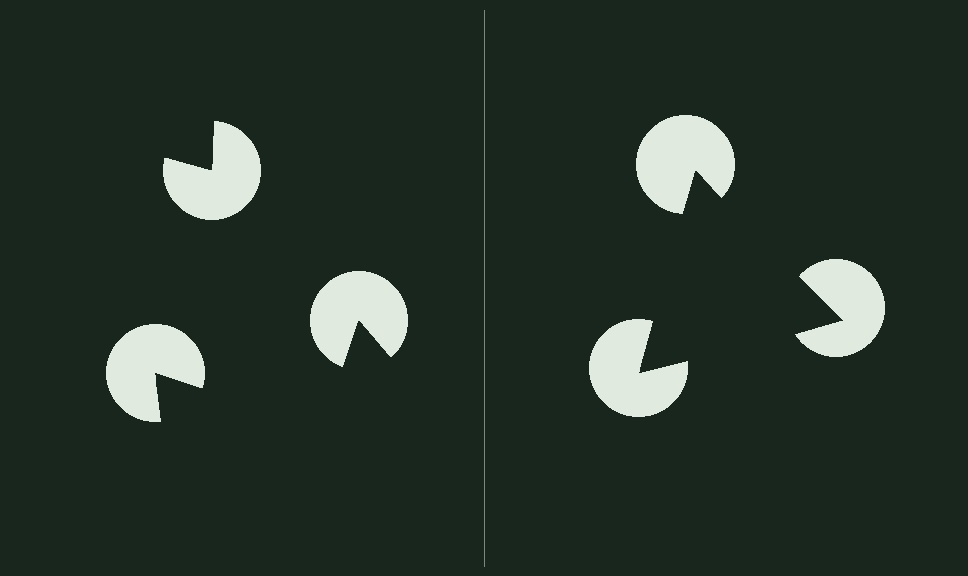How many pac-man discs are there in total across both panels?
6 — 3 on each side.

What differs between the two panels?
The pac-man discs are positioned identically on both sides; only the wedge orientations differ. On the right they align to a triangle; on the left they are misaligned.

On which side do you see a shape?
An illusory triangle appears on the right side. On the left side the wedge cuts are rotated, so no coherent shape forms.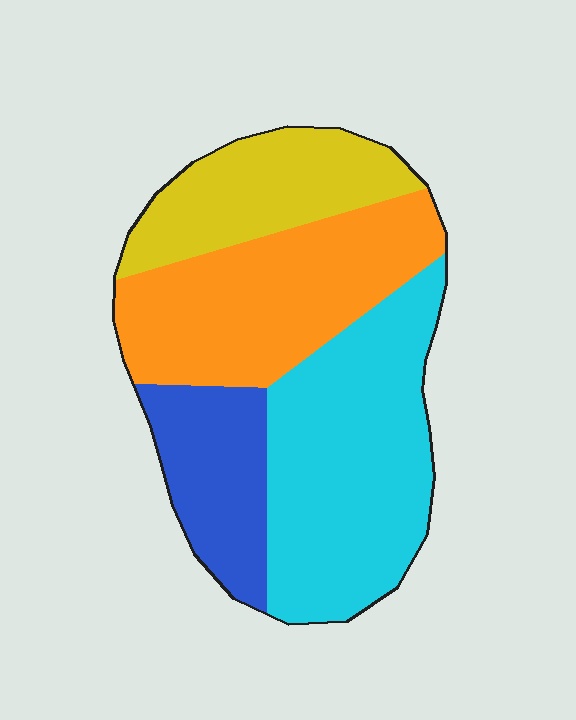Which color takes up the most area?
Cyan, at roughly 35%.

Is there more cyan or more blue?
Cyan.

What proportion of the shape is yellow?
Yellow takes up about one fifth (1/5) of the shape.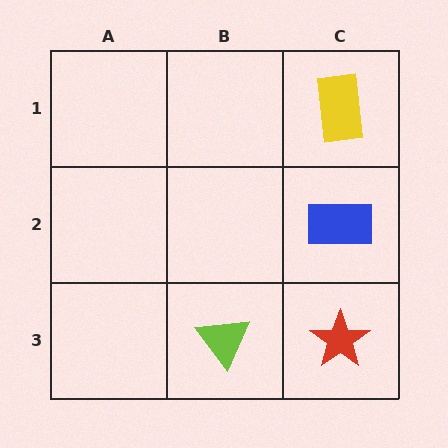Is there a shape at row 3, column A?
No, that cell is empty.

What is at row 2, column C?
A blue rectangle.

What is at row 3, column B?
A lime triangle.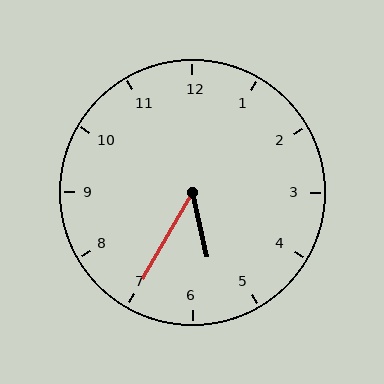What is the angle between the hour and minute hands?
Approximately 42 degrees.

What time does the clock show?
5:35.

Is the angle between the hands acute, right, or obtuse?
It is acute.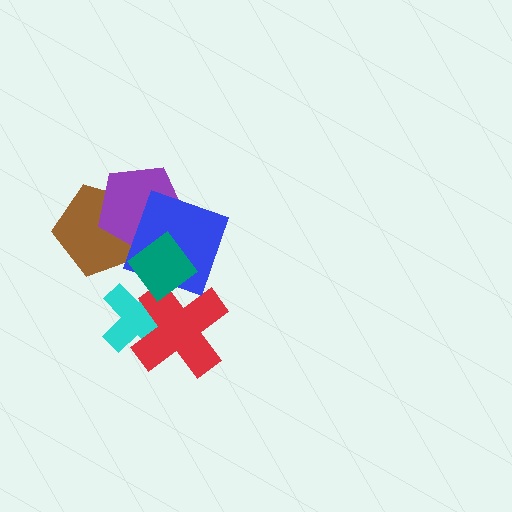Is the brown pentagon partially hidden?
Yes, it is partially covered by another shape.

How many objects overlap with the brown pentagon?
2 objects overlap with the brown pentagon.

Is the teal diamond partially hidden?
No, no other shape covers it.